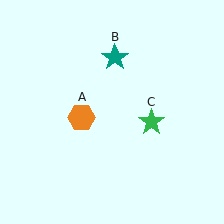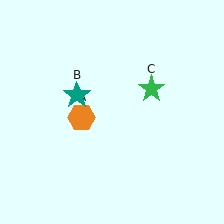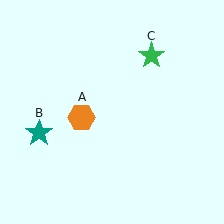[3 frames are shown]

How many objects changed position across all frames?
2 objects changed position: teal star (object B), green star (object C).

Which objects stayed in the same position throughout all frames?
Orange hexagon (object A) remained stationary.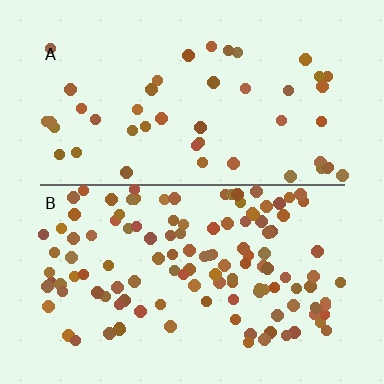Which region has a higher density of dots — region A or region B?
B (the bottom).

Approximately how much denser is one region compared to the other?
Approximately 2.6× — region B over region A.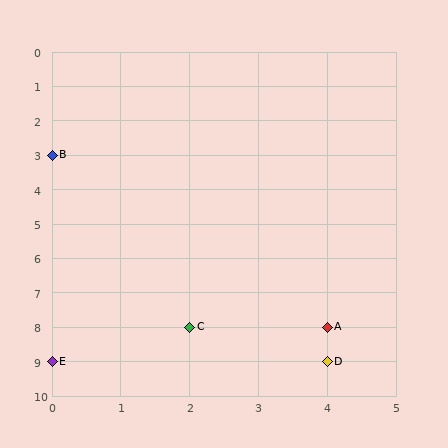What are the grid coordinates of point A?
Point A is at grid coordinates (4, 8).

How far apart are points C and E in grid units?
Points C and E are 2 columns and 1 row apart (about 2.2 grid units diagonally).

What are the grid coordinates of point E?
Point E is at grid coordinates (0, 9).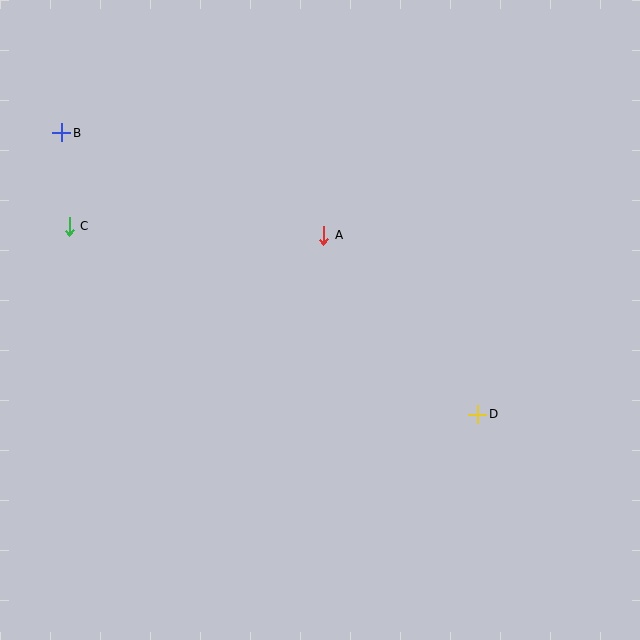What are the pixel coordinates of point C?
Point C is at (69, 226).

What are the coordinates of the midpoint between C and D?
The midpoint between C and D is at (274, 320).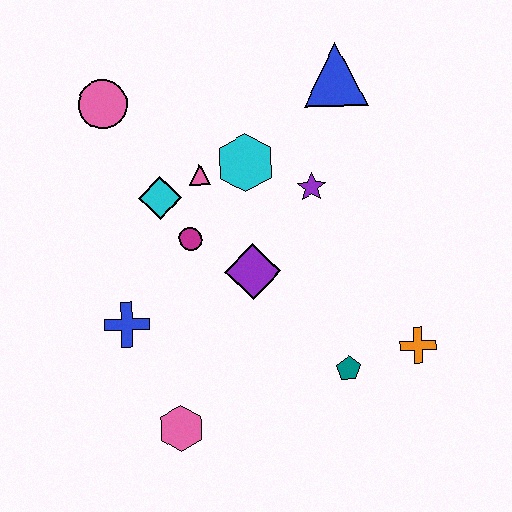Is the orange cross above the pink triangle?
No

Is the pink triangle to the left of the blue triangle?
Yes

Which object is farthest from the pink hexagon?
The blue triangle is farthest from the pink hexagon.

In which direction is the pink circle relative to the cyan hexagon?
The pink circle is to the left of the cyan hexagon.